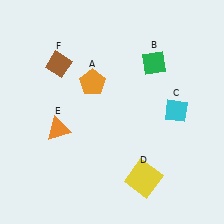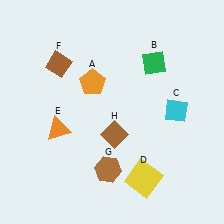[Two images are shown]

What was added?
A brown hexagon (G), a brown diamond (H) were added in Image 2.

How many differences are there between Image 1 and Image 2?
There are 2 differences between the two images.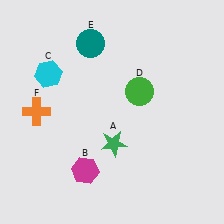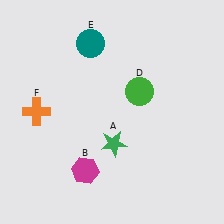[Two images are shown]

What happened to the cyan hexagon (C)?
The cyan hexagon (C) was removed in Image 2. It was in the top-left area of Image 1.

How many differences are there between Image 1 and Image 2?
There is 1 difference between the two images.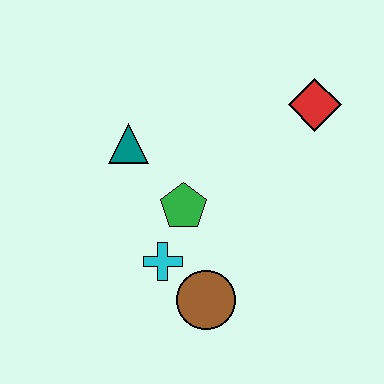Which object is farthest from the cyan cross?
The red diamond is farthest from the cyan cross.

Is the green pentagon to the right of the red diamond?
No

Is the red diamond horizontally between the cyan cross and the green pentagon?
No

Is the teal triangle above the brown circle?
Yes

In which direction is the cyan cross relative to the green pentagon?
The cyan cross is below the green pentagon.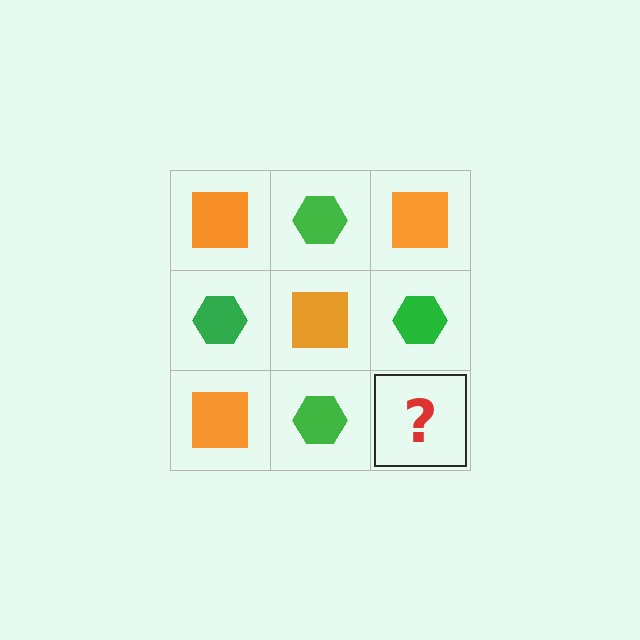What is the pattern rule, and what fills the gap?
The rule is that it alternates orange square and green hexagon in a checkerboard pattern. The gap should be filled with an orange square.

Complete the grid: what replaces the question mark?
The question mark should be replaced with an orange square.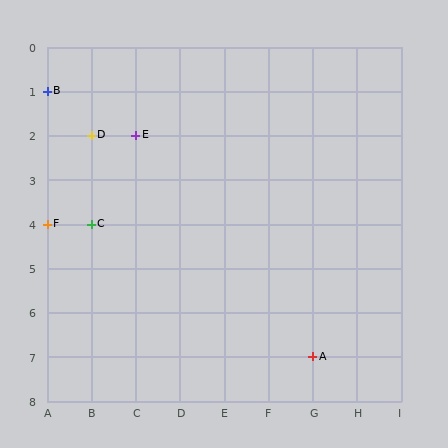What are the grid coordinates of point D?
Point D is at grid coordinates (B, 2).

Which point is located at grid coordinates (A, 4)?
Point F is at (A, 4).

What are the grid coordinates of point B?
Point B is at grid coordinates (A, 1).